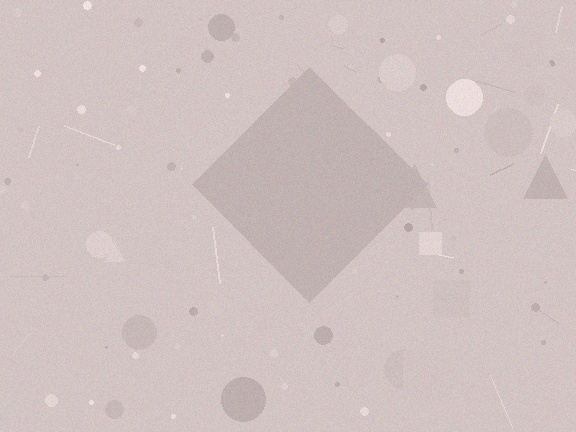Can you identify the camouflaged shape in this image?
The camouflaged shape is a diamond.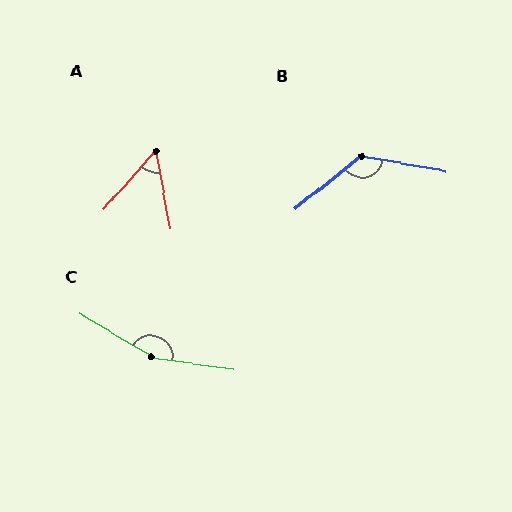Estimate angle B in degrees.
Approximately 131 degrees.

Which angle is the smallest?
A, at approximately 52 degrees.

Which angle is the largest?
C, at approximately 158 degrees.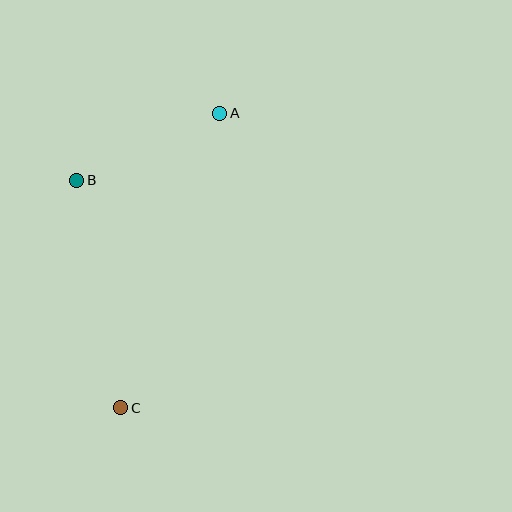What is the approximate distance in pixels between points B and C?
The distance between B and C is approximately 232 pixels.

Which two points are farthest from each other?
Points A and C are farthest from each other.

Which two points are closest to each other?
Points A and B are closest to each other.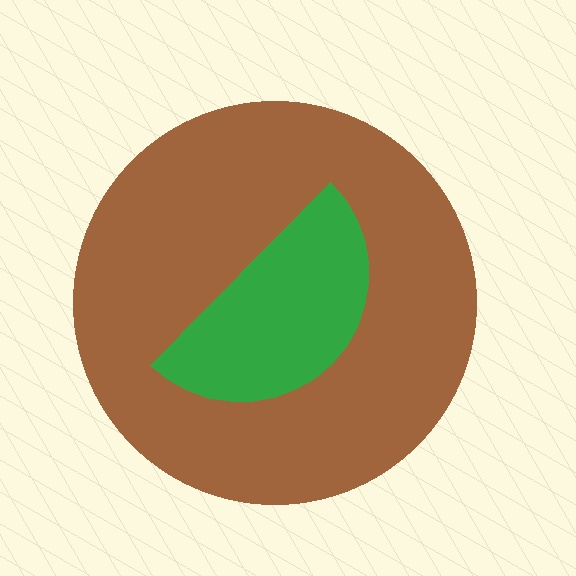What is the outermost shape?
The brown circle.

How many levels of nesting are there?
2.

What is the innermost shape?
The green semicircle.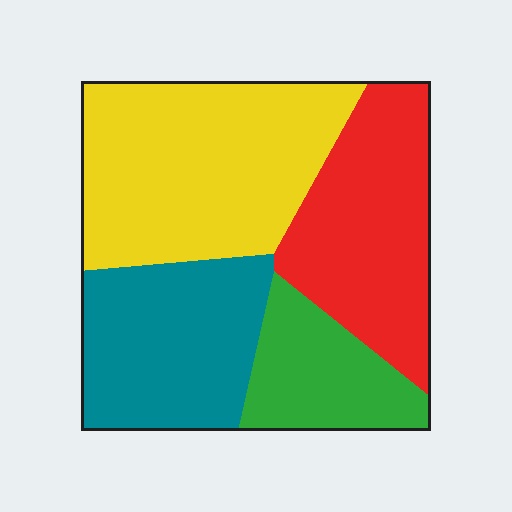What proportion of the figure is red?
Red covers roughly 25% of the figure.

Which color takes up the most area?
Yellow, at roughly 35%.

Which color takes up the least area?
Green, at roughly 15%.